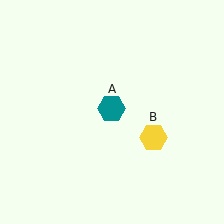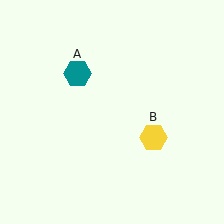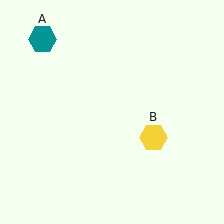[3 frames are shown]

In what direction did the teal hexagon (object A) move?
The teal hexagon (object A) moved up and to the left.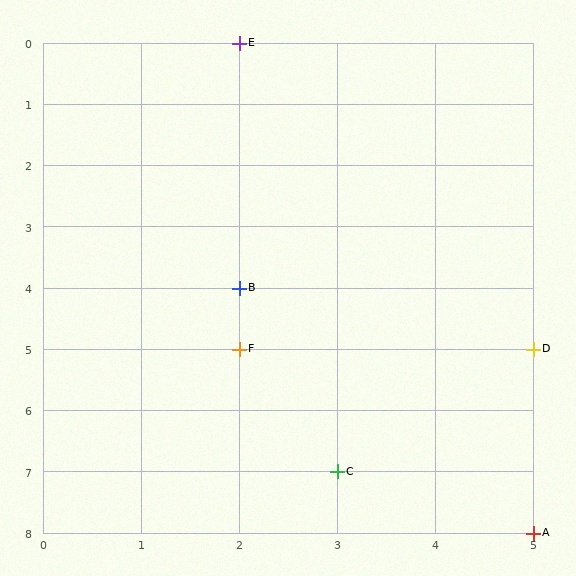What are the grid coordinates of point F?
Point F is at grid coordinates (2, 5).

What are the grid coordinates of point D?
Point D is at grid coordinates (5, 5).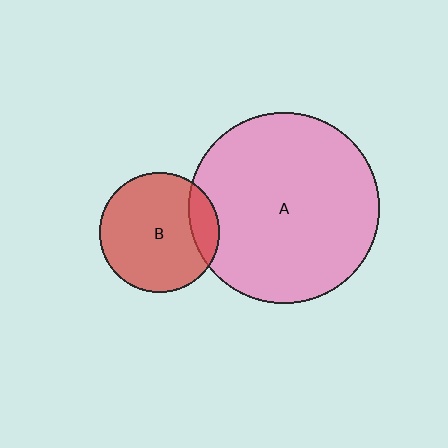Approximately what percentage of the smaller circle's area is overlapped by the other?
Approximately 15%.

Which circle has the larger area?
Circle A (pink).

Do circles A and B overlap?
Yes.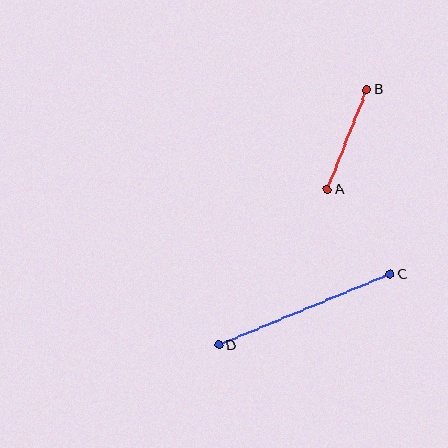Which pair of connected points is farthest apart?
Points C and D are farthest apart.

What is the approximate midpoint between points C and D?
The midpoint is at approximately (304, 310) pixels.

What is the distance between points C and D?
The distance is approximately 185 pixels.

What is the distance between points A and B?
The distance is approximately 108 pixels.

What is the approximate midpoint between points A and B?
The midpoint is at approximately (347, 139) pixels.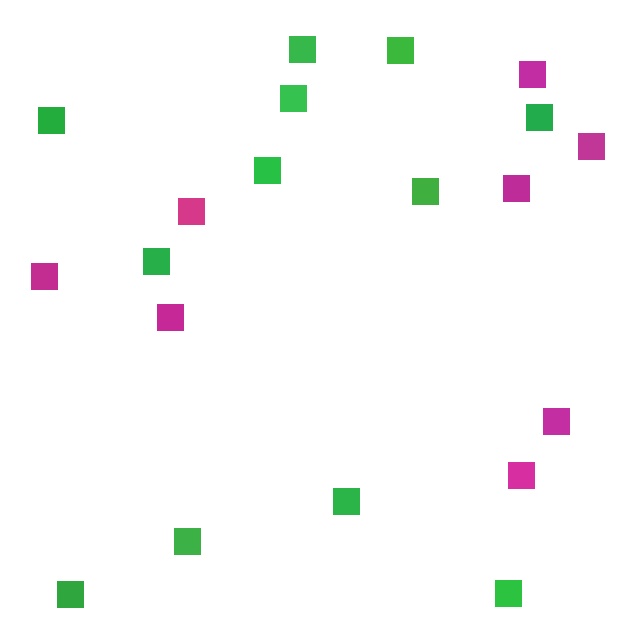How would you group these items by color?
There are 2 groups: one group of magenta squares (8) and one group of green squares (12).